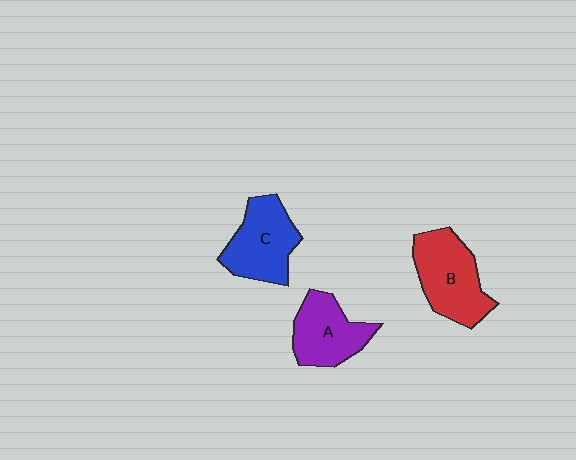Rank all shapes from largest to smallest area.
From largest to smallest: B (red), C (blue), A (purple).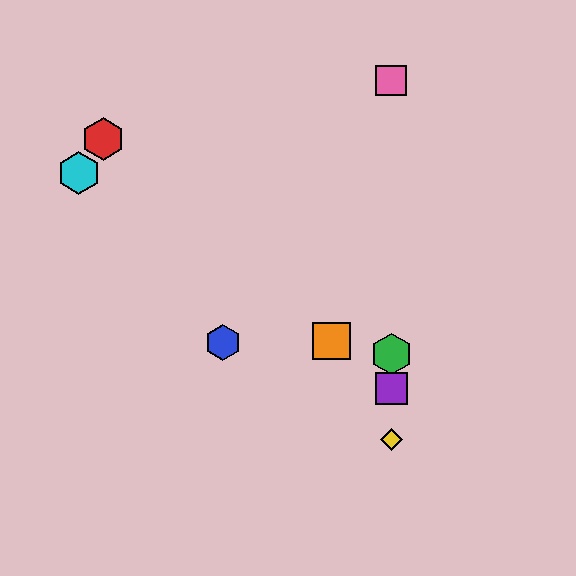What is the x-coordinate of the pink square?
The pink square is at x≈391.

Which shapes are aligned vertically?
The green hexagon, the yellow diamond, the purple square, the pink square are aligned vertically.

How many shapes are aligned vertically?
4 shapes (the green hexagon, the yellow diamond, the purple square, the pink square) are aligned vertically.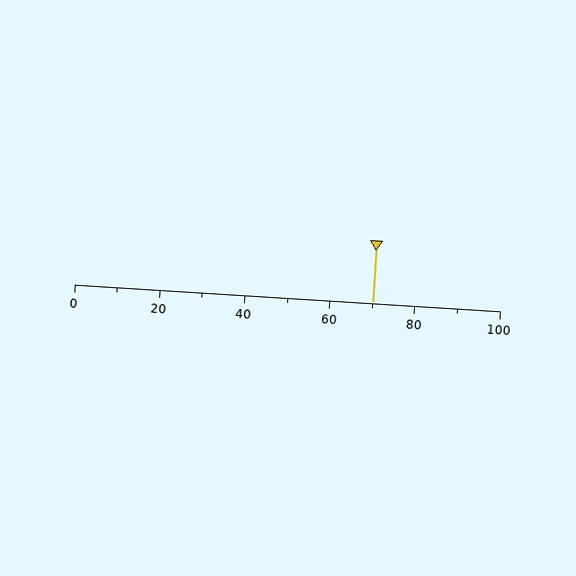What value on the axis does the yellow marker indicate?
The marker indicates approximately 70.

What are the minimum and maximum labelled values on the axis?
The axis runs from 0 to 100.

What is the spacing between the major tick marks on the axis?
The major ticks are spaced 20 apart.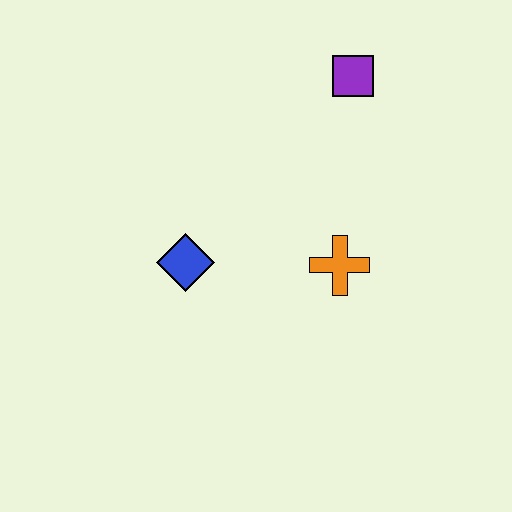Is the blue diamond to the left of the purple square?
Yes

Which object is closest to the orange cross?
The blue diamond is closest to the orange cross.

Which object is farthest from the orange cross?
The purple square is farthest from the orange cross.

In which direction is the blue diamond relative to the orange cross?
The blue diamond is to the left of the orange cross.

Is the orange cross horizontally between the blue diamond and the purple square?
Yes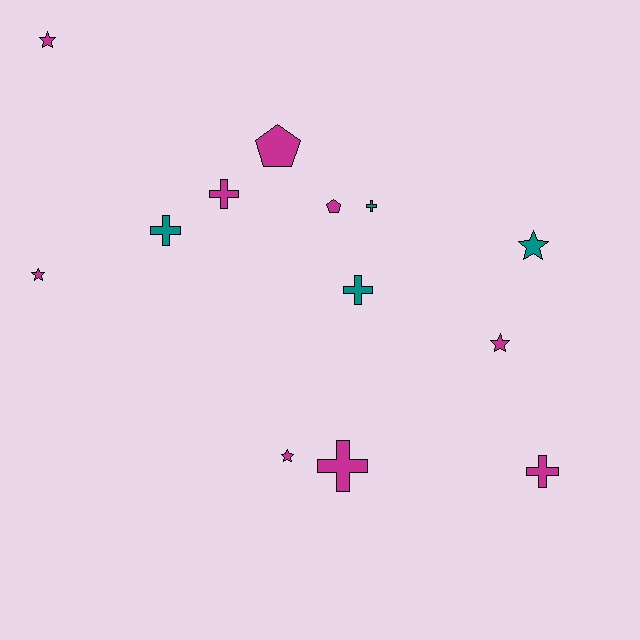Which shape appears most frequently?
Cross, with 6 objects.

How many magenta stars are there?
There are 4 magenta stars.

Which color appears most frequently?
Magenta, with 9 objects.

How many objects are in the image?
There are 13 objects.